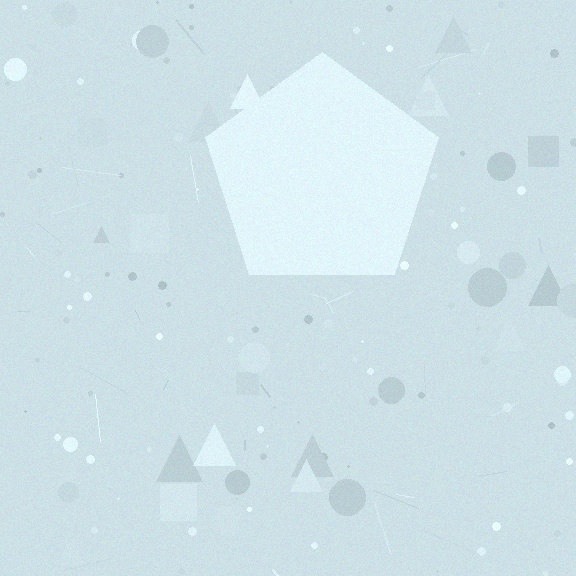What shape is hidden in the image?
A pentagon is hidden in the image.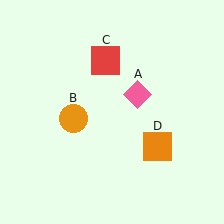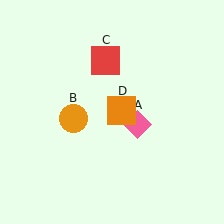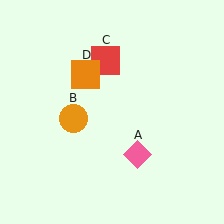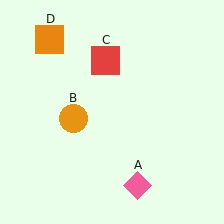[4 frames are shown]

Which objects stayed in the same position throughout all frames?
Orange circle (object B) and red square (object C) remained stationary.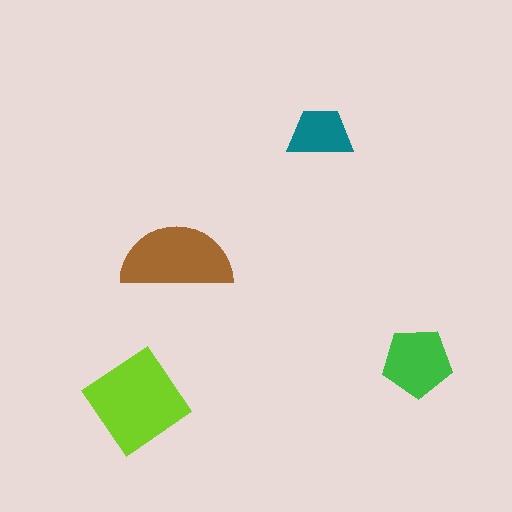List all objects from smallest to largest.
The teal trapezoid, the green pentagon, the brown semicircle, the lime diamond.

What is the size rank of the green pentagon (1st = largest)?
3rd.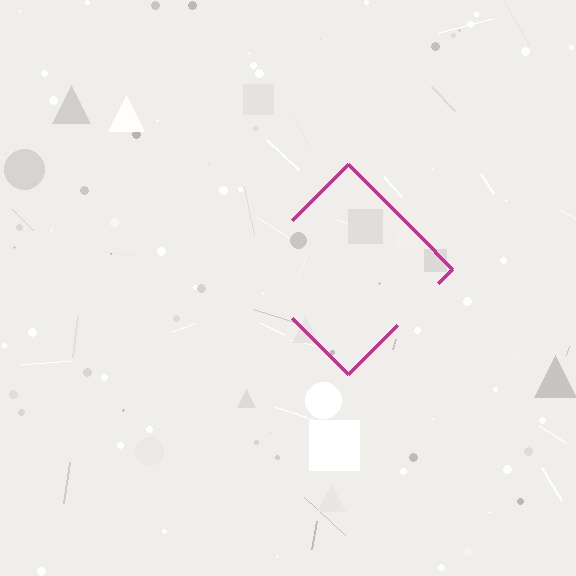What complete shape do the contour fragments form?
The contour fragments form a diamond.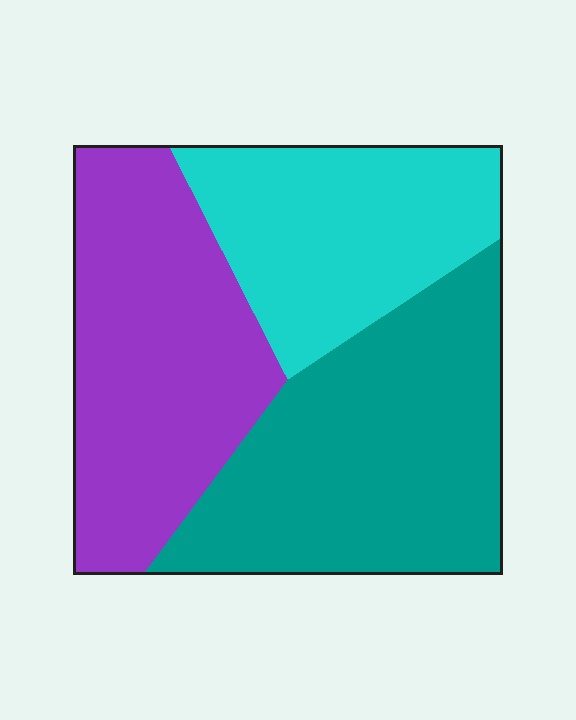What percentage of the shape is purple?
Purple covers about 35% of the shape.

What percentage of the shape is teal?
Teal takes up about three eighths (3/8) of the shape.